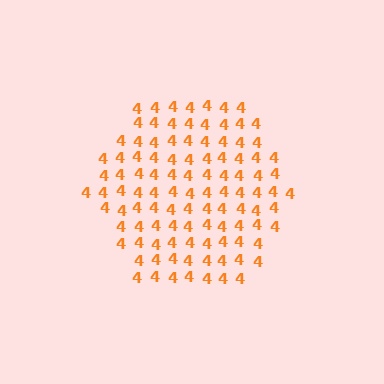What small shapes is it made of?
It is made of small digit 4's.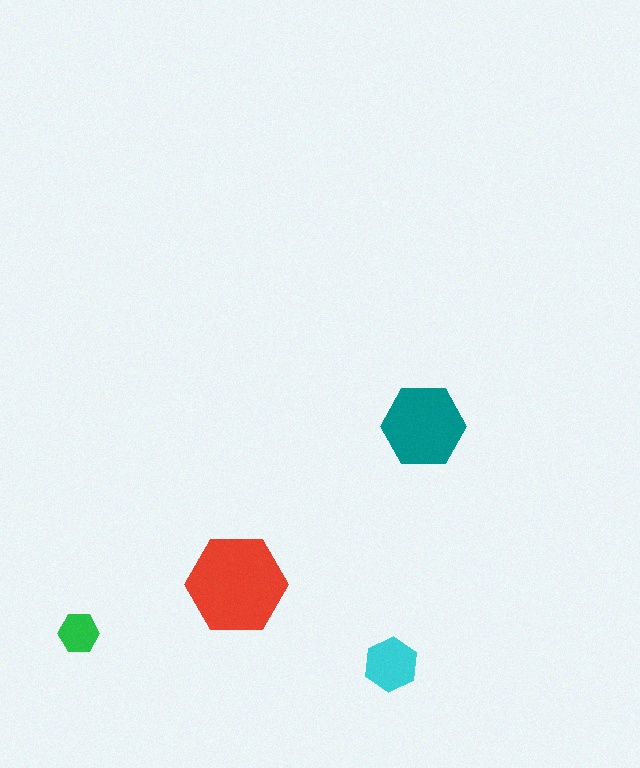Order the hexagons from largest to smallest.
the red one, the teal one, the cyan one, the green one.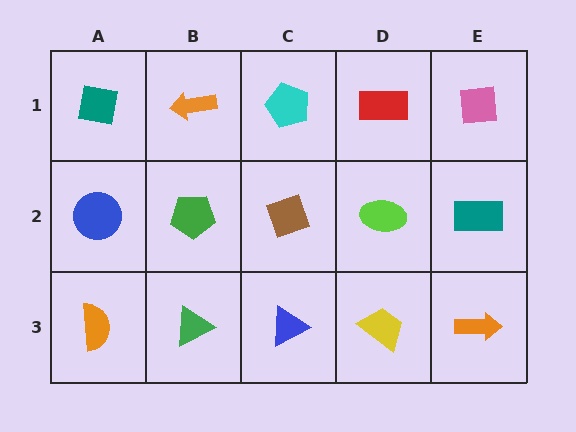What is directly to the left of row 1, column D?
A cyan pentagon.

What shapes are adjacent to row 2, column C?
A cyan pentagon (row 1, column C), a blue triangle (row 3, column C), a green pentagon (row 2, column B), a lime ellipse (row 2, column D).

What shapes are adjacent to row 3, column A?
A blue circle (row 2, column A), a green triangle (row 3, column B).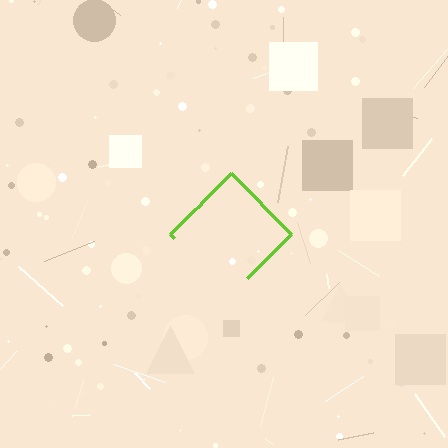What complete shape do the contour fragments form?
The contour fragments form a diamond.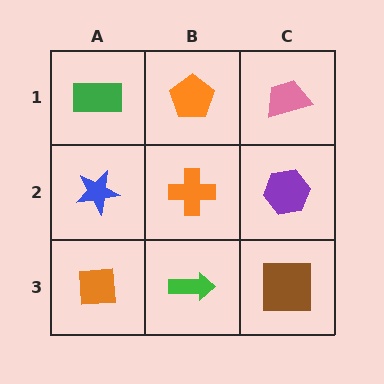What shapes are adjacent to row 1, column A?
A blue star (row 2, column A), an orange pentagon (row 1, column B).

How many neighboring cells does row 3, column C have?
2.